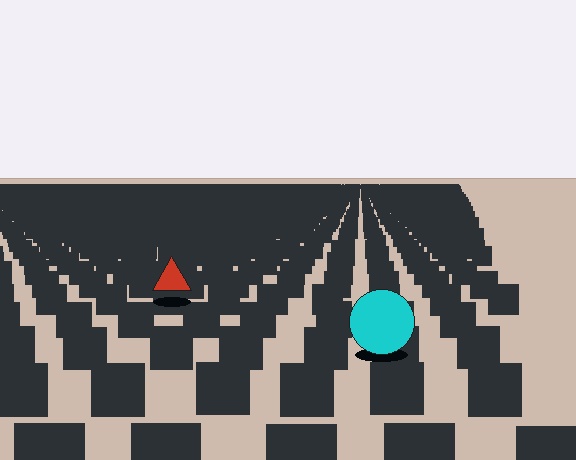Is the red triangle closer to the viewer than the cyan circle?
No. The cyan circle is closer — you can tell from the texture gradient: the ground texture is coarser near it.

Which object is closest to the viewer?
The cyan circle is closest. The texture marks near it are larger and more spread out.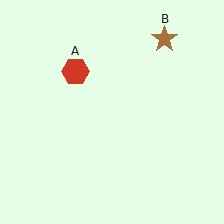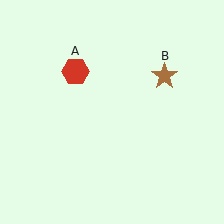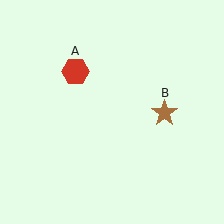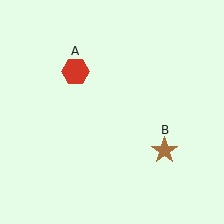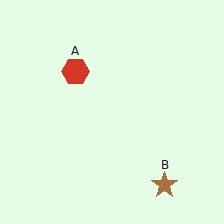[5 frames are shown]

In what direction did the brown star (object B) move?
The brown star (object B) moved down.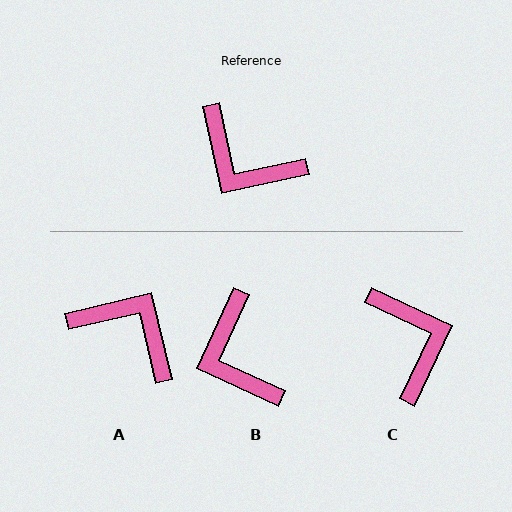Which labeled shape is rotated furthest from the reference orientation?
A, about 179 degrees away.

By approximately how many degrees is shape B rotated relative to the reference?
Approximately 37 degrees clockwise.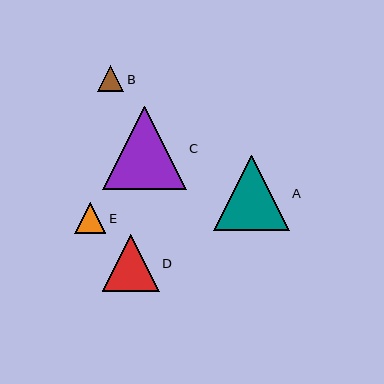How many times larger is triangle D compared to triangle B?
Triangle D is approximately 2.2 times the size of triangle B.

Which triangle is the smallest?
Triangle B is the smallest with a size of approximately 26 pixels.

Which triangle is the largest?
Triangle C is the largest with a size of approximately 84 pixels.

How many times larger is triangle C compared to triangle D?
Triangle C is approximately 1.5 times the size of triangle D.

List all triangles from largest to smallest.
From largest to smallest: C, A, D, E, B.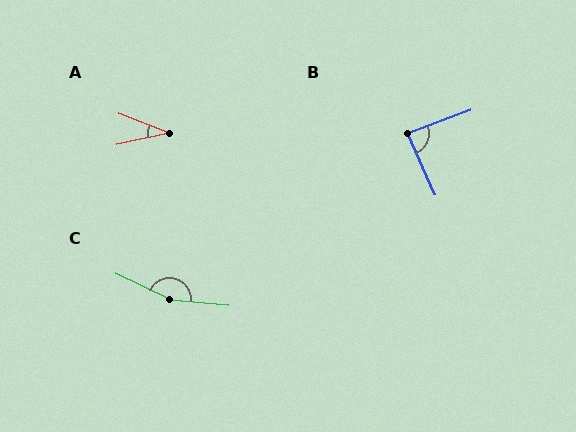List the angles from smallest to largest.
A (34°), B (87°), C (161°).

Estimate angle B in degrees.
Approximately 87 degrees.